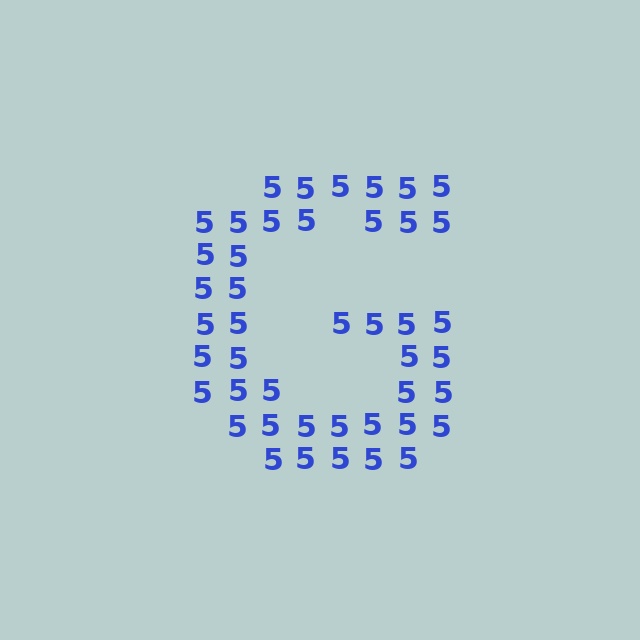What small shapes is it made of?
It is made of small digit 5's.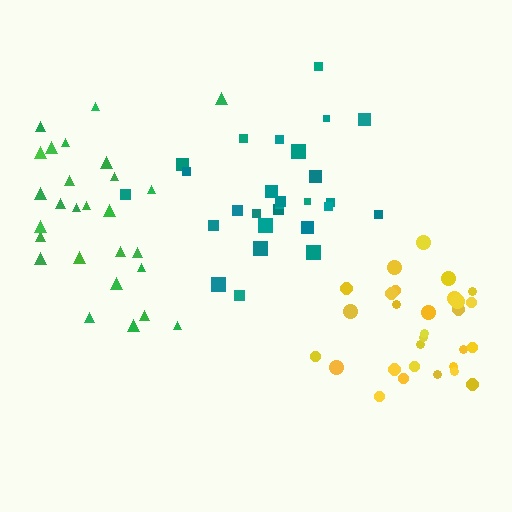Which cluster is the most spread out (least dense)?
Green.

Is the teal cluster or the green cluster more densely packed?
Teal.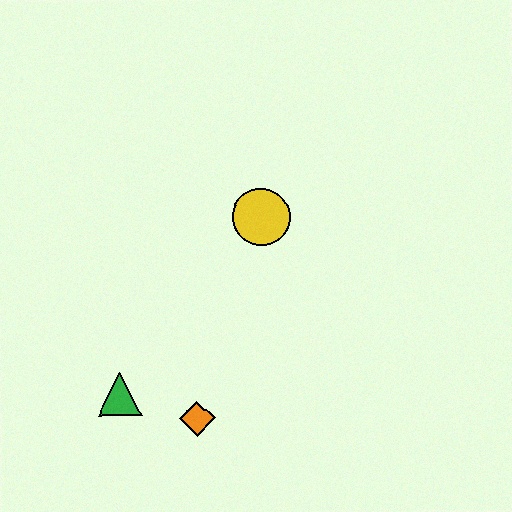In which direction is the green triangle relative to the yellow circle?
The green triangle is below the yellow circle.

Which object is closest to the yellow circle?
The orange diamond is closest to the yellow circle.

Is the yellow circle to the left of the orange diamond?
No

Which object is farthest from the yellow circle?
The green triangle is farthest from the yellow circle.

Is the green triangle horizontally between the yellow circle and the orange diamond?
No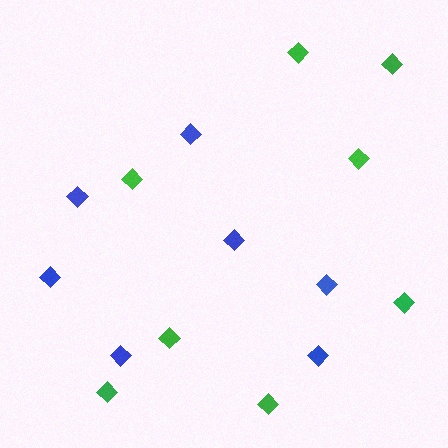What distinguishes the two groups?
There are 2 groups: one group of blue diamonds (7) and one group of green diamonds (8).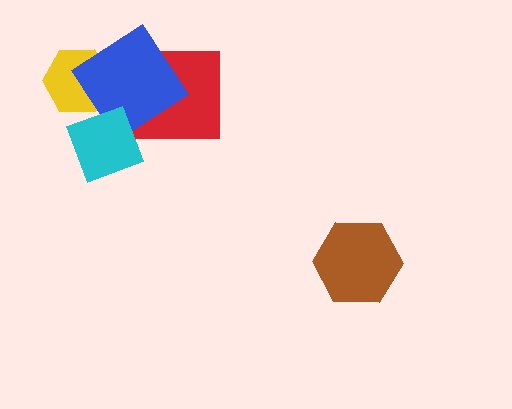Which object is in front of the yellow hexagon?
The blue diamond is in front of the yellow hexagon.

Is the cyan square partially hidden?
No, no other shape covers it.